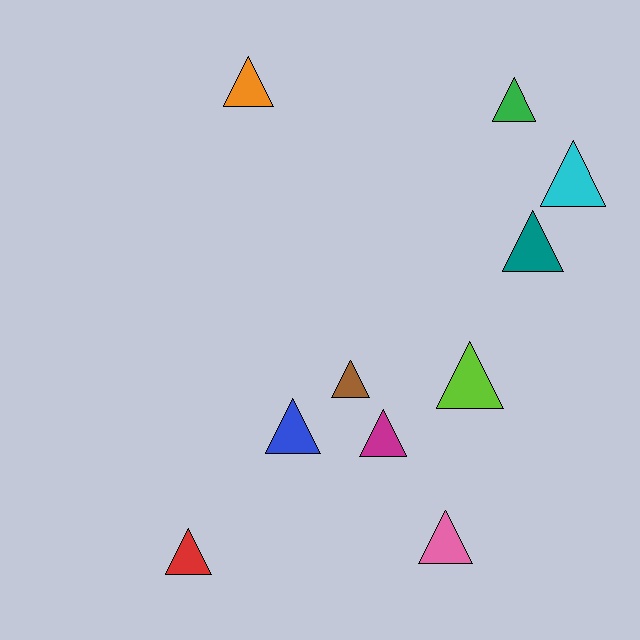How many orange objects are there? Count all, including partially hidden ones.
There is 1 orange object.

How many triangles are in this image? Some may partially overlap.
There are 10 triangles.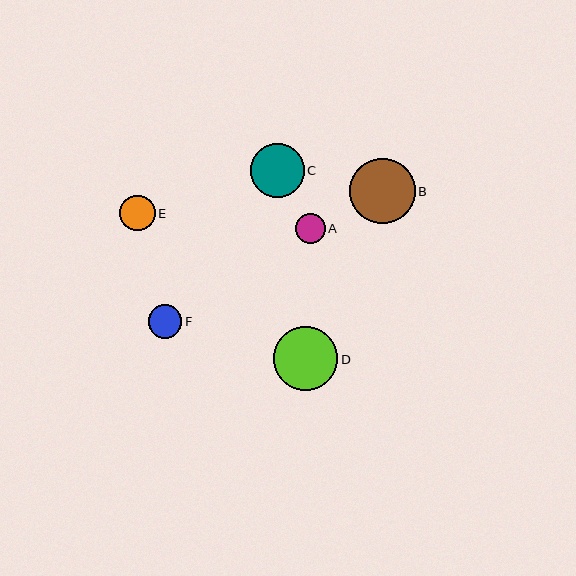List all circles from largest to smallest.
From largest to smallest: B, D, C, E, F, A.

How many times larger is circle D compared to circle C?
Circle D is approximately 1.2 times the size of circle C.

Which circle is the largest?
Circle B is the largest with a size of approximately 65 pixels.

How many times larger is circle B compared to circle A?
Circle B is approximately 2.2 times the size of circle A.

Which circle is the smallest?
Circle A is the smallest with a size of approximately 30 pixels.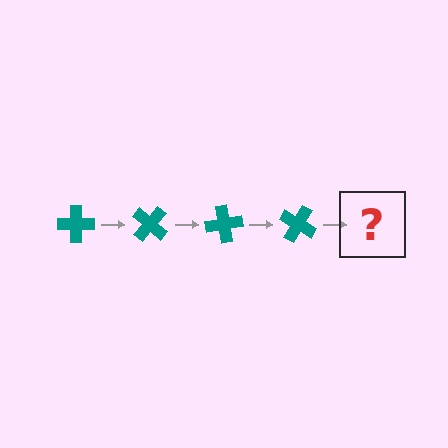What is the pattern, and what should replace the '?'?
The pattern is that the cross rotates 40 degrees each step. The '?' should be a teal cross rotated 160 degrees.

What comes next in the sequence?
The next element should be a teal cross rotated 160 degrees.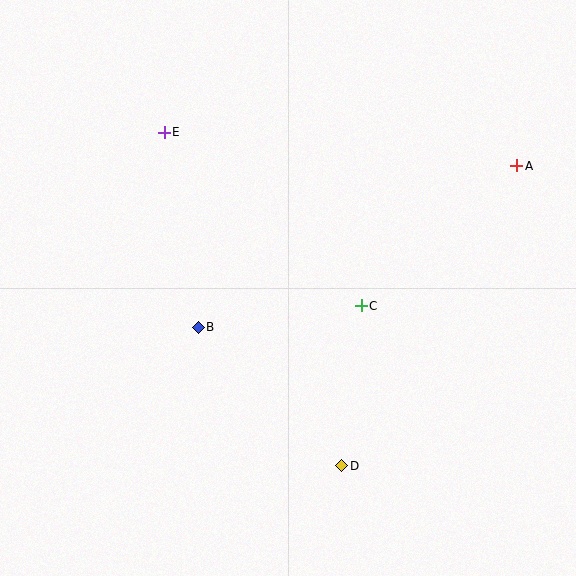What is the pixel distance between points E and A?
The distance between E and A is 354 pixels.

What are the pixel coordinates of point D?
Point D is at (342, 466).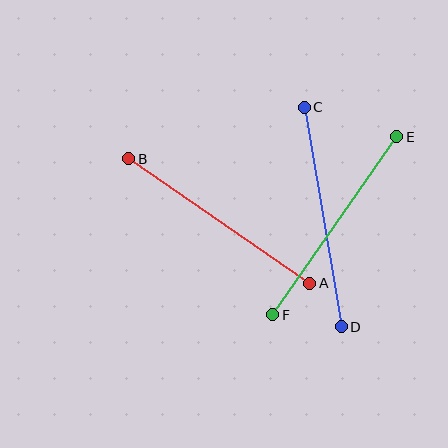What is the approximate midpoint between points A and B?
The midpoint is at approximately (219, 221) pixels.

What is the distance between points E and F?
The distance is approximately 217 pixels.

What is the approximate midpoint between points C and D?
The midpoint is at approximately (323, 217) pixels.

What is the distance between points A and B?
The distance is approximately 220 pixels.